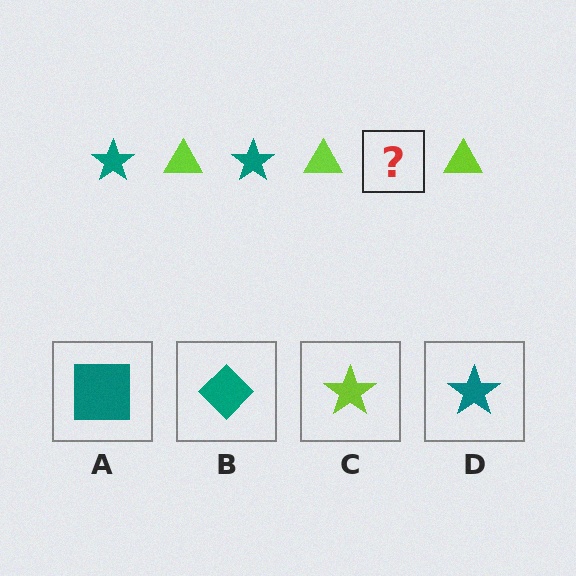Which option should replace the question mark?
Option D.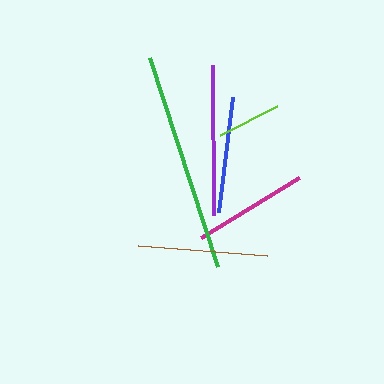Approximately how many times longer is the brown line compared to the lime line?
The brown line is approximately 2.1 times the length of the lime line.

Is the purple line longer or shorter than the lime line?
The purple line is longer than the lime line.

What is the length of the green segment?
The green segment is approximately 220 pixels long.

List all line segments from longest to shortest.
From longest to shortest: green, purple, brown, blue, magenta, lime.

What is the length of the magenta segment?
The magenta segment is approximately 115 pixels long.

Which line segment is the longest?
The green line is the longest at approximately 220 pixels.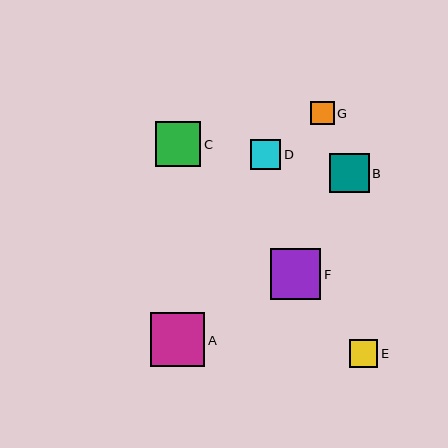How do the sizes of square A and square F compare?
Square A and square F are approximately the same size.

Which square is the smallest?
Square G is the smallest with a size of approximately 23 pixels.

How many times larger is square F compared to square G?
Square F is approximately 2.2 times the size of square G.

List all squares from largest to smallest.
From largest to smallest: A, F, C, B, D, E, G.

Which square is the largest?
Square A is the largest with a size of approximately 54 pixels.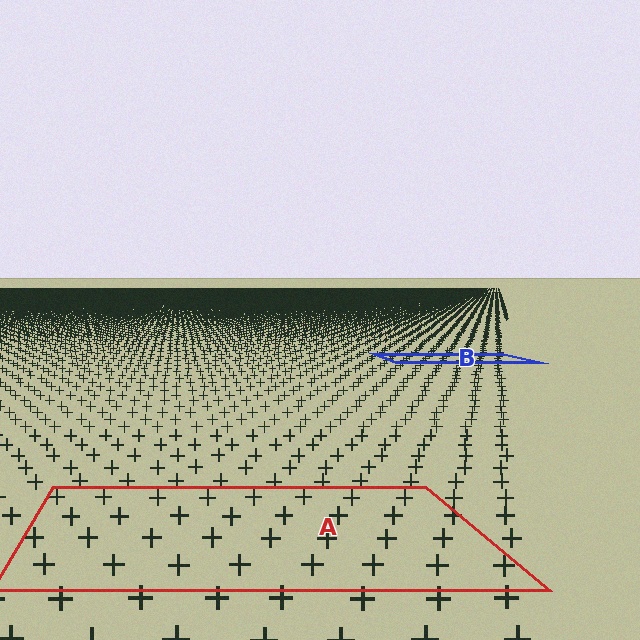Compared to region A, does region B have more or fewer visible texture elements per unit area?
Region B has more texture elements per unit area — they are packed more densely because it is farther away.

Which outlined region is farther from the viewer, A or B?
Region B is farther from the viewer — the texture elements inside it appear smaller and more densely packed.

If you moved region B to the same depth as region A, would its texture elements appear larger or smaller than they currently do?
They would appear larger. At a closer depth, the same texture elements are projected at a bigger on-screen size.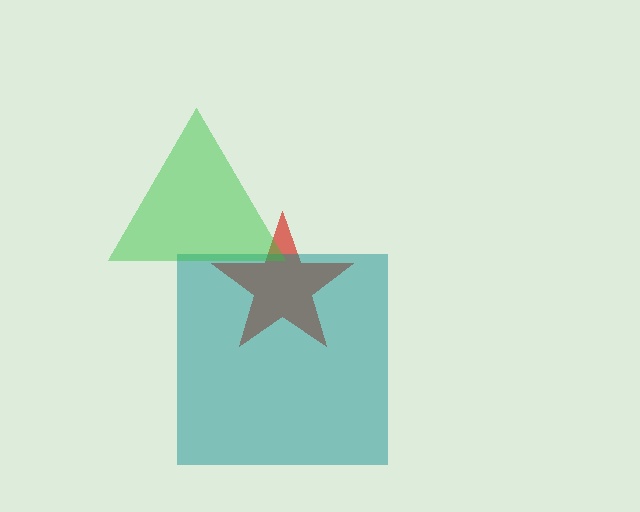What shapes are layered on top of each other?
The layered shapes are: a red star, a teal square, a green triangle.